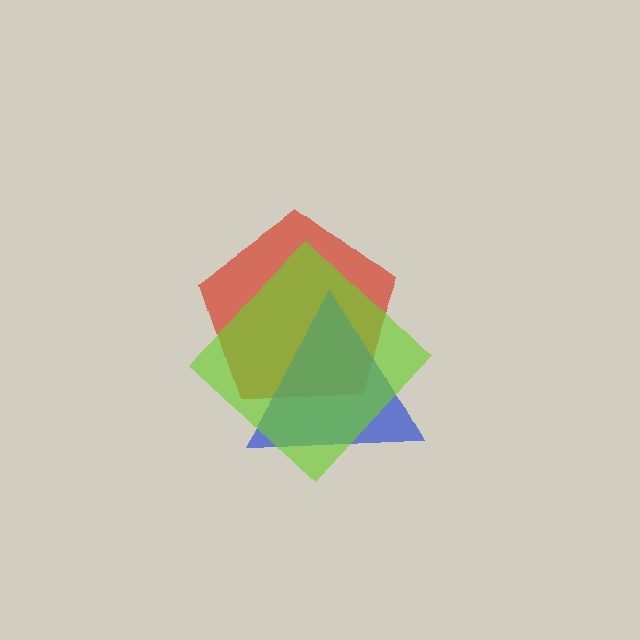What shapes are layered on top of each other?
The layered shapes are: a red pentagon, a blue triangle, a lime diamond.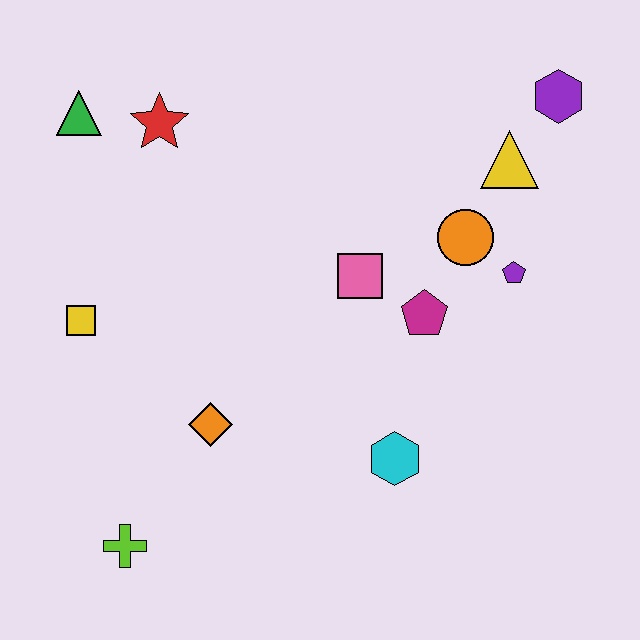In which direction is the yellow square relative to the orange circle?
The yellow square is to the left of the orange circle.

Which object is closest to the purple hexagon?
The yellow triangle is closest to the purple hexagon.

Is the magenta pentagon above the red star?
No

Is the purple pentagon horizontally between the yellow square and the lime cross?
No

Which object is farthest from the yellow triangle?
The lime cross is farthest from the yellow triangle.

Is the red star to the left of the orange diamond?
Yes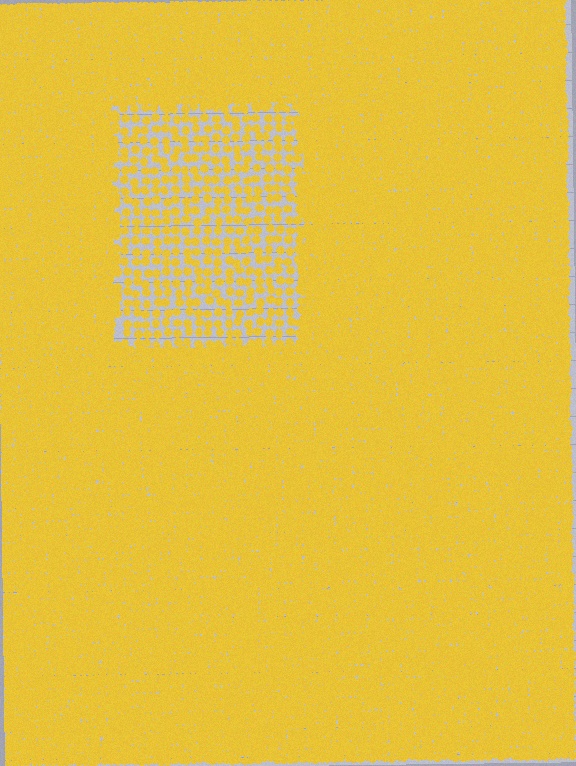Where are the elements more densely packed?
The elements are more densely packed outside the rectangle boundary.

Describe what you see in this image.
The image contains small yellow elements arranged at two different densities. A rectangle-shaped region is visible where the elements are less densely packed than the surrounding area.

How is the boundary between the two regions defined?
The boundary is defined by a change in element density (approximately 2.5x ratio). All elements are the same color, size, and shape.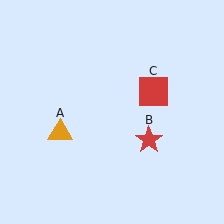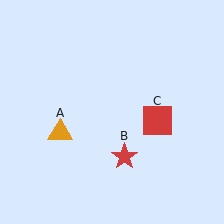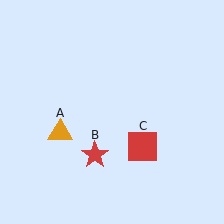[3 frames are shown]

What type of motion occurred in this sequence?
The red star (object B), red square (object C) rotated clockwise around the center of the scene.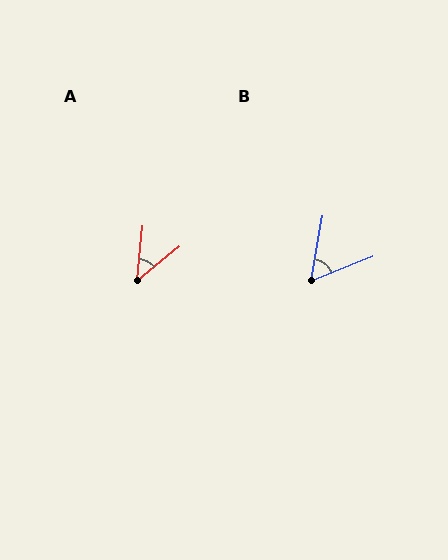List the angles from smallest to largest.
A (46°), B (58°).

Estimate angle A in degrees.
Approximately 46 degrees.